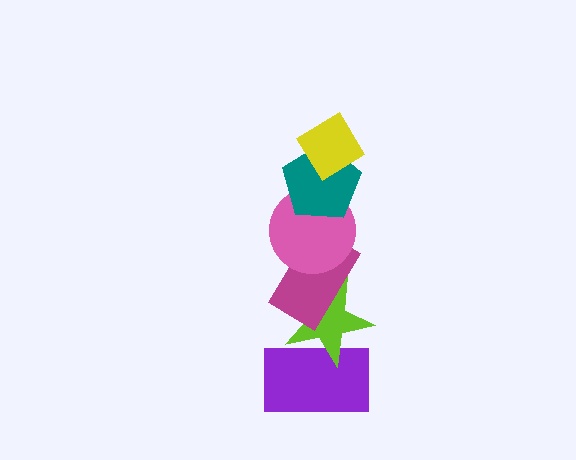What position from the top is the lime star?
The lime star is 5th from the top.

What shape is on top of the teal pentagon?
The yellow diamond is on top of the teal pentagon.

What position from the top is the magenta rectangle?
The magenta rectangle is 4th from the top.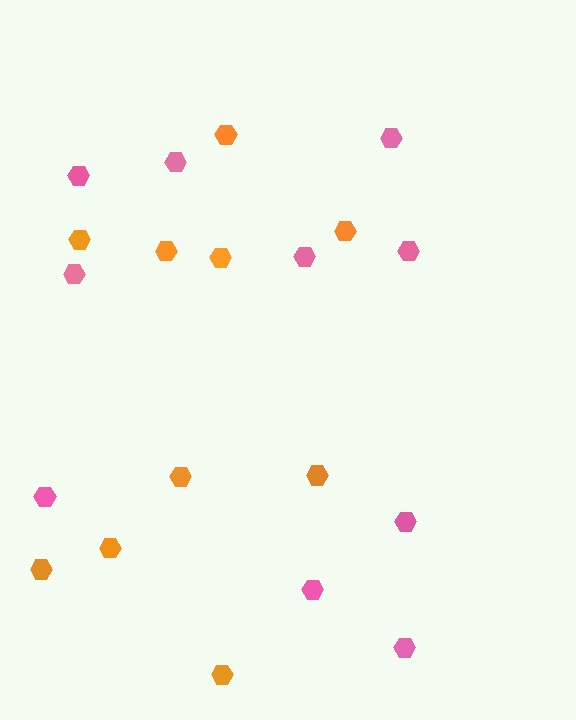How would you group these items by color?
There are 2 groups: one group of pink hexagons (10) and one group of orange hexagons (10).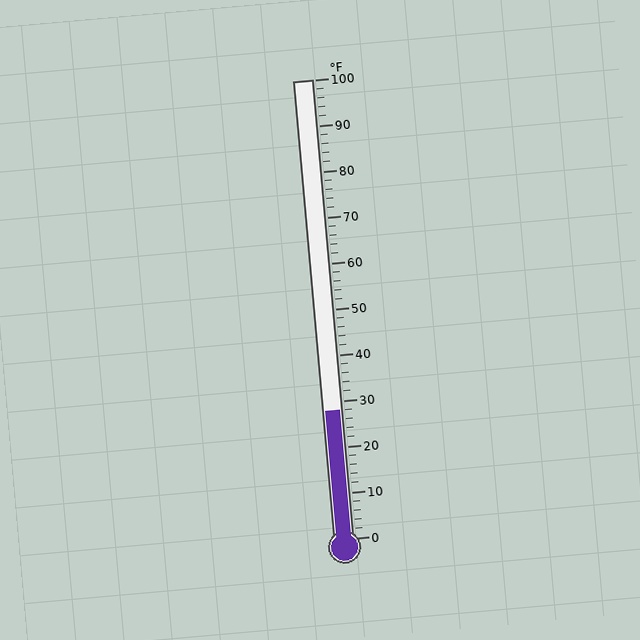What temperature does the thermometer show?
The thermometer shows approximately 28°F.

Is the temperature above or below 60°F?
The temperature is below 60°F.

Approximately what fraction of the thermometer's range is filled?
The thermometer is filled to approximately 30% of its range.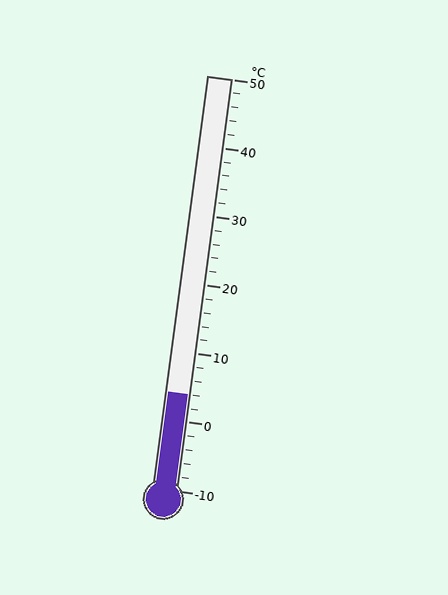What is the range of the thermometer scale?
The thermometer scale ranges from -10°C to 50°C.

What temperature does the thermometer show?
The thermometer shows approximately 4°C.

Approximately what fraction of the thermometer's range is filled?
The thermometer is filled to approximately 25% of its range.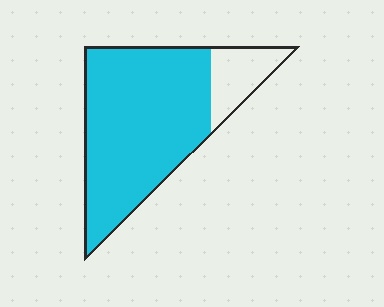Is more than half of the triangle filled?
Yes.